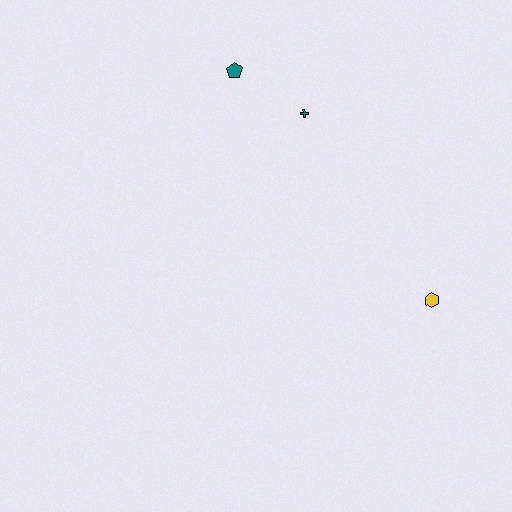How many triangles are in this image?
There are no triangles.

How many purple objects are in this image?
There are no purple objects.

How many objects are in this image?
There are 3 objects.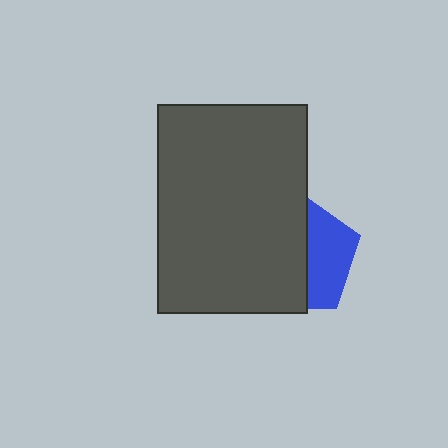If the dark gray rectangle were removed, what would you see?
You would see the complete blue pentagon.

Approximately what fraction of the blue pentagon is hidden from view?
Roughly 60% of the blue pentagon is hidden behind the dark gray rectangle.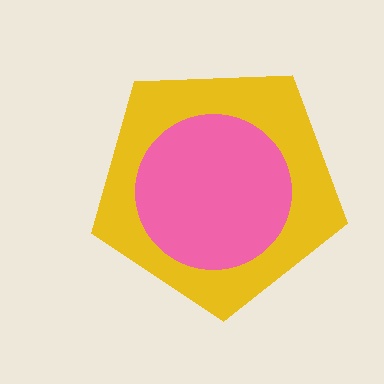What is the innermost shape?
The pink circle.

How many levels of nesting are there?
2.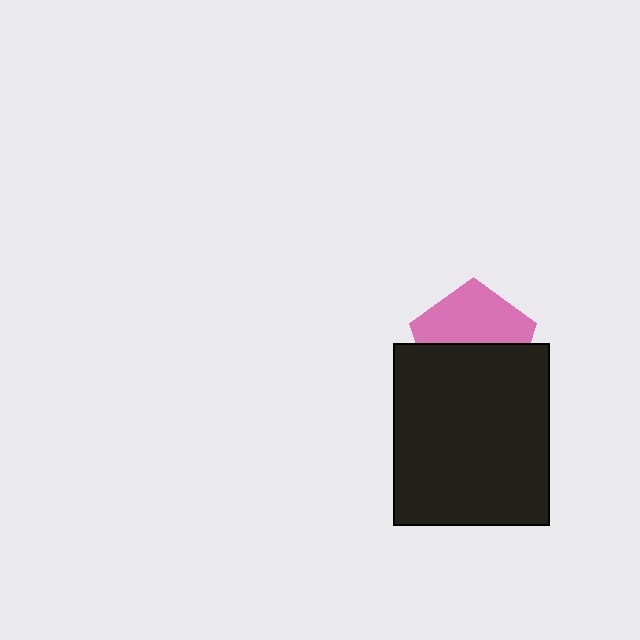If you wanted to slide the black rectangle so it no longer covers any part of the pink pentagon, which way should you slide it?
Slide it down — that is the most direct way to separate the two shapes.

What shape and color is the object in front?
The object in front is a black rectangle.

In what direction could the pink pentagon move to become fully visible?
The pink pentagon could move up. That would shift it out from behind the black rectangle entirely.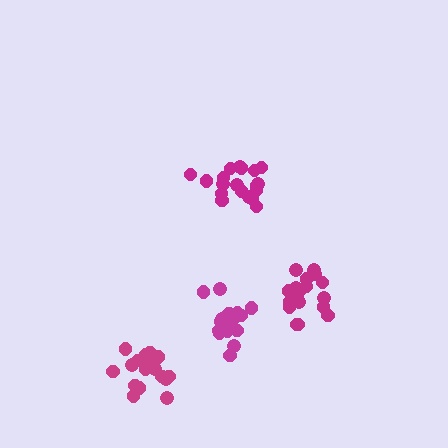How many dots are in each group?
Group 1: 19 dots, Group 2: 18 dots, Group 3: 17 dots, Group 4: 18 dots (72 total).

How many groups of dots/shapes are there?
There are 4 groups.